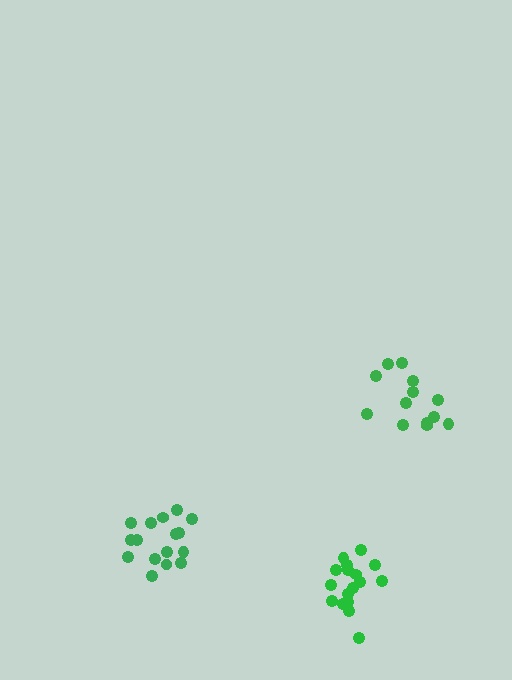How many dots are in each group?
Group 1: 16 dots, Group 2: 17 dots, Group 3: 13 dots (46 total).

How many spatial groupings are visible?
There are 3 spatial groupings.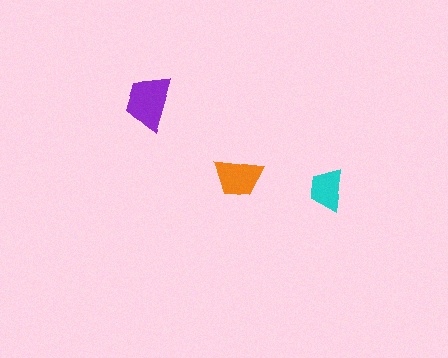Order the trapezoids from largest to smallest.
the purple one, the orange one, the cyan one.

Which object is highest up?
The purple trapezoid is topmost.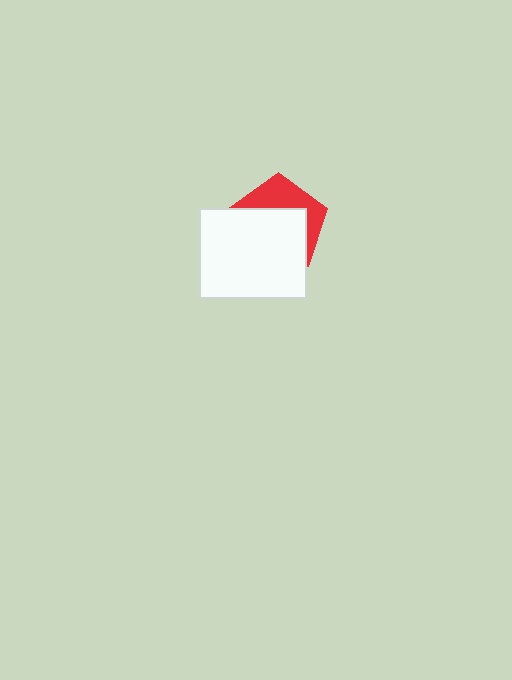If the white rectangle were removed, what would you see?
You would see the complete red pentagon.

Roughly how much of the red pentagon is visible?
A small part of it is visible (roughly 36%).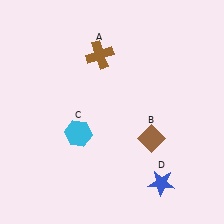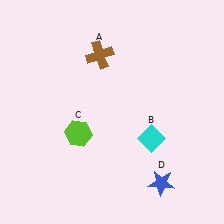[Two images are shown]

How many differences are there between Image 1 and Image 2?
There are 2 differences between the two images.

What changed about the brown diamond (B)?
In Image 1, B is brown. In Image 2, it changed to cyan.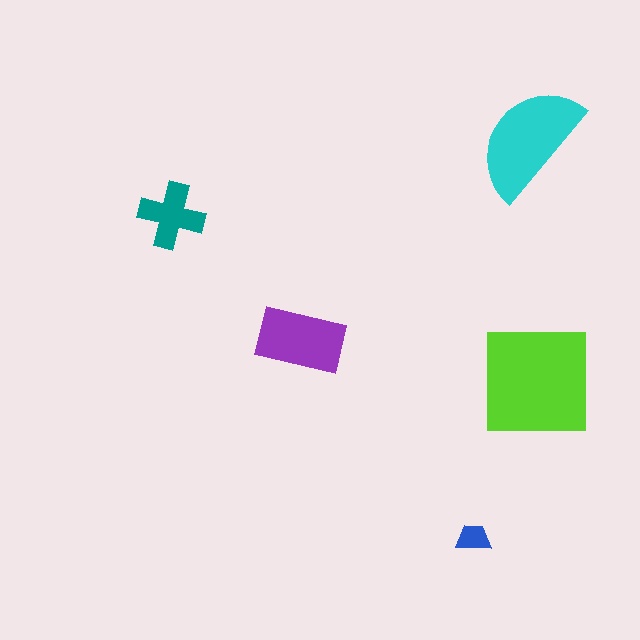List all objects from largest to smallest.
The lime square, the cyan semicircle, the purple rectangle, the teal cross, the blue trapezoid.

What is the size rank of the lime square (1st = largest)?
1st.